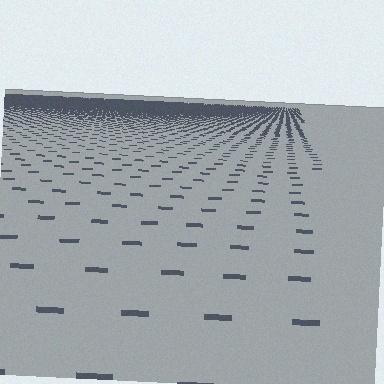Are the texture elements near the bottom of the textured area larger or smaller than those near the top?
Larger. Near the bottom, elements are closer to the viewer and appear at a bigger on-screen size.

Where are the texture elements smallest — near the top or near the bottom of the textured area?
Near the top.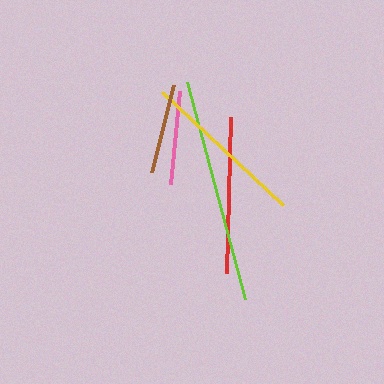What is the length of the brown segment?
The brown segment is approximately 90 pixels long.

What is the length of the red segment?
The red segment is approximately 156 pixels long.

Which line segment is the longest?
The lime line is the longest at approximately 224 pixels.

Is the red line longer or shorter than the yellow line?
The yellow line is longer than the red line.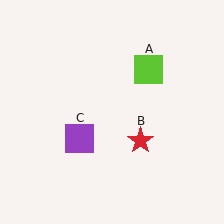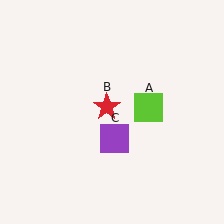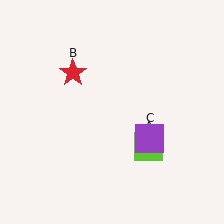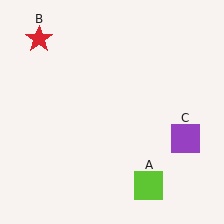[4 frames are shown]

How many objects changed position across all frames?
3 objects changed position: lime square (object A), red star (object B), purple square (object C).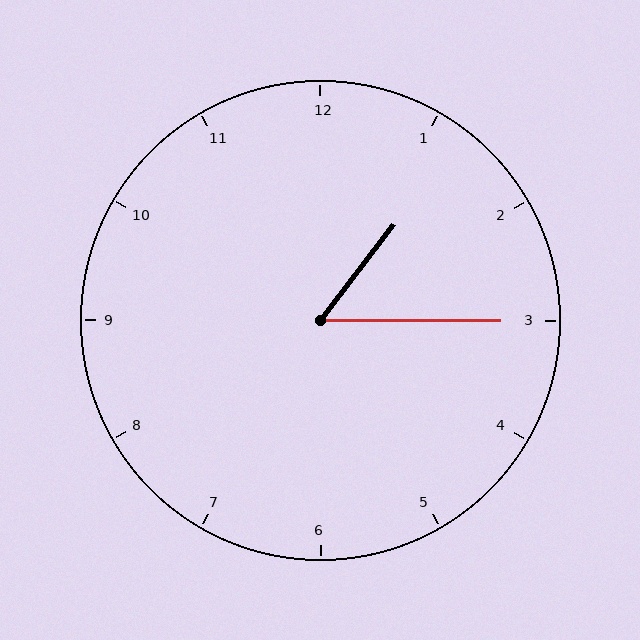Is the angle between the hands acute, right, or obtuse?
It is acute.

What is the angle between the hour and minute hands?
Approximately 52 degrees.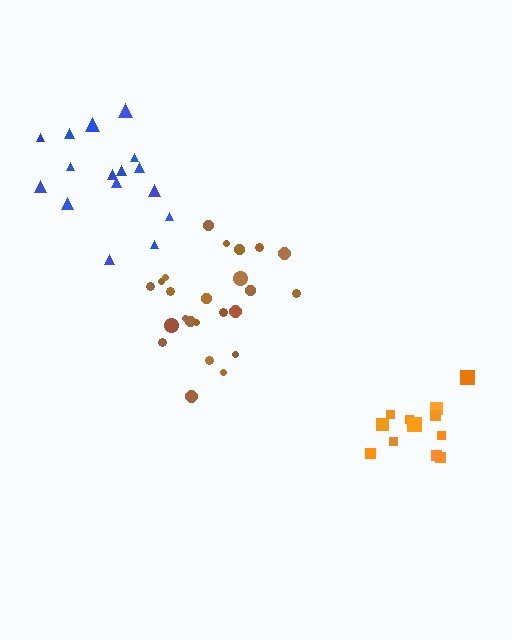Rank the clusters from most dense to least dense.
orange, brown, blue.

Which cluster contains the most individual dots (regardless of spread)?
Brown (24).